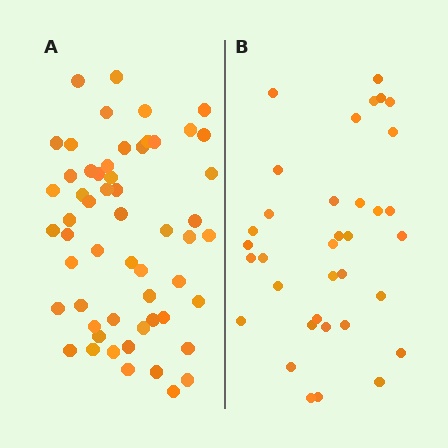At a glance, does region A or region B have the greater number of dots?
Region A (the left region) has more dots.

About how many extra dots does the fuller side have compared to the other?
Region A has approximately 20 more dots than region B.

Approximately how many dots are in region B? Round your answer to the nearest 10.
About 40 dots. (The exact count is 35, which rounds to 40.)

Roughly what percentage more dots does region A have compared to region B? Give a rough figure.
About 60% more.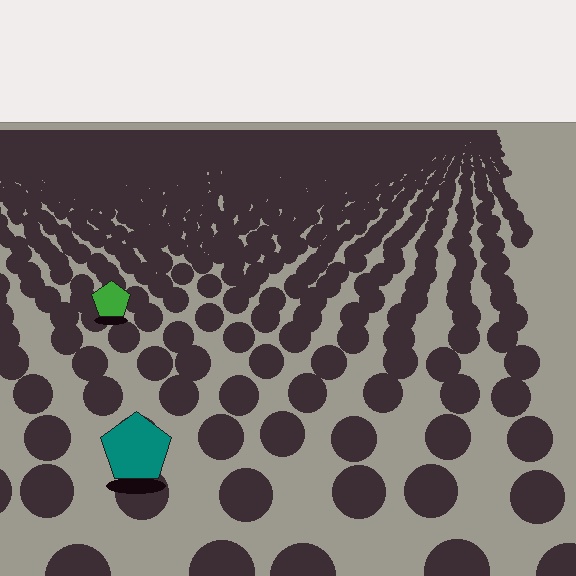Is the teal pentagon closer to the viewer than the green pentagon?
Yes. The teal pentagon is closer — you can tell from the texture gradient: the ground texture is coarser near it.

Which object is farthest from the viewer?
The green pentagon is farthest from the viewer. It appears smaller and the ground texture around it is denser.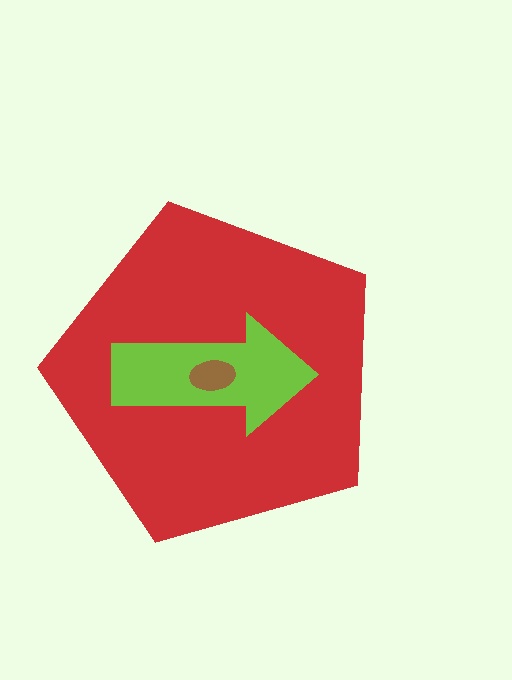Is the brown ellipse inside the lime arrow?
Yes.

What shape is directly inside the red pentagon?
The lime arrow.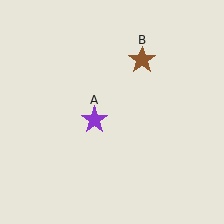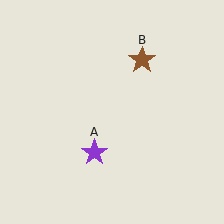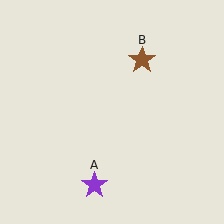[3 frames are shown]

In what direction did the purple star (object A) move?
The purple star (object A) moved down.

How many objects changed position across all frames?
1 object changed position: purple star (object A).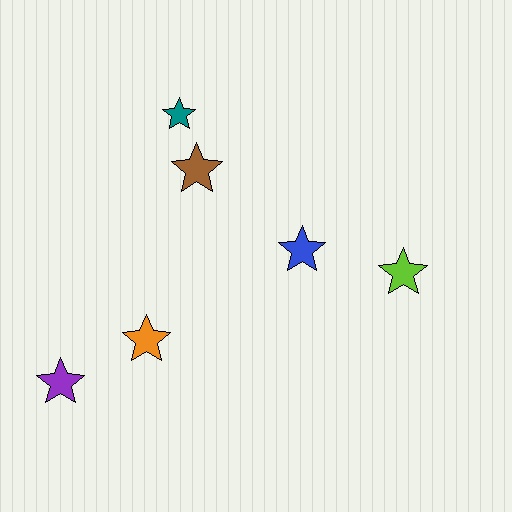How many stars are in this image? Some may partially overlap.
There are 6 stars.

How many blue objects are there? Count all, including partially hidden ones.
There is 1 blue object.